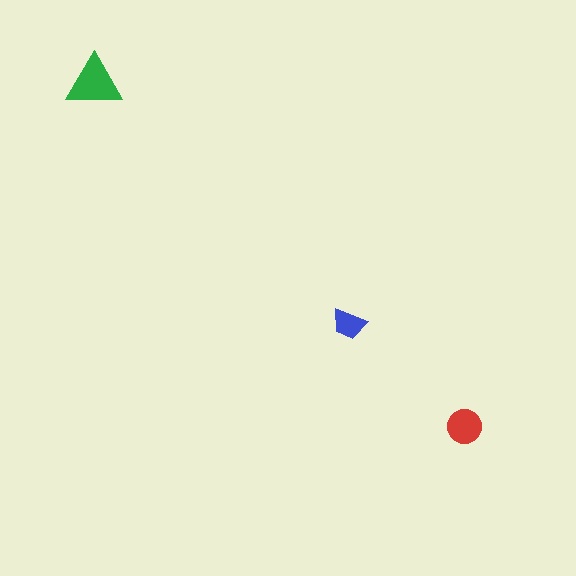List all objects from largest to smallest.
The green triangle, the red circle, the blue trapezoid.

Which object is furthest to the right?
The red circle is rightmost.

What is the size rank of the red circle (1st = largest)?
2nd.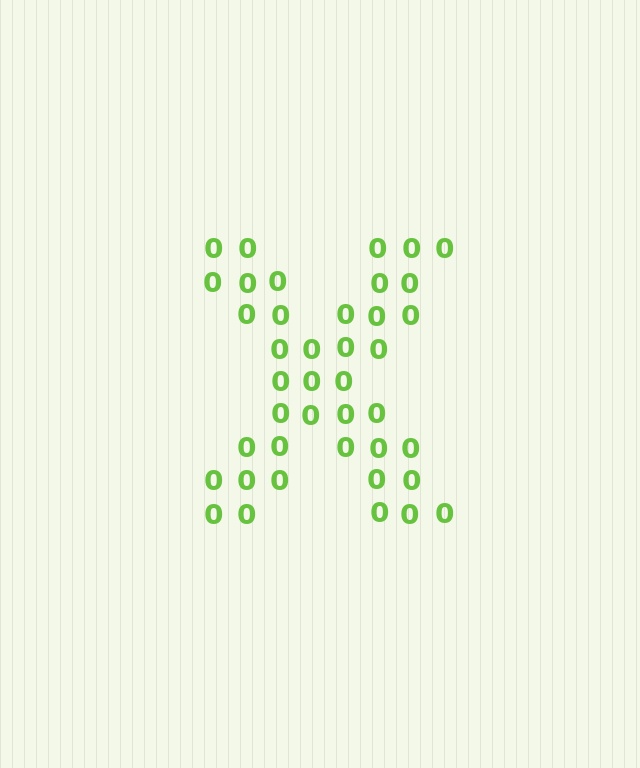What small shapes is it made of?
It is made of small digit 0's.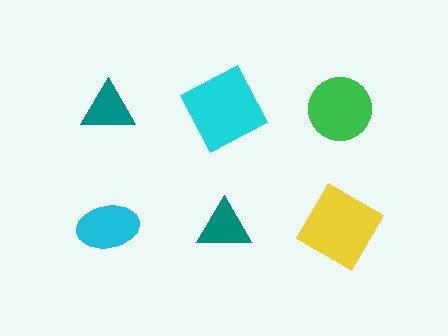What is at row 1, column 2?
A cyan square.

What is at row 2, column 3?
A yellow square.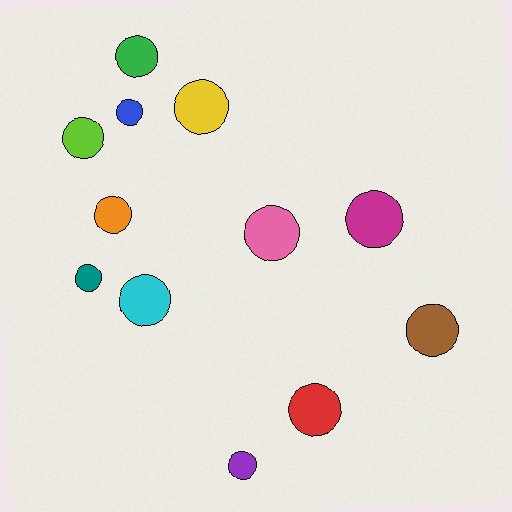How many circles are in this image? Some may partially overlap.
There are 12 circles.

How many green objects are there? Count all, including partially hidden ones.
There is 1 green object.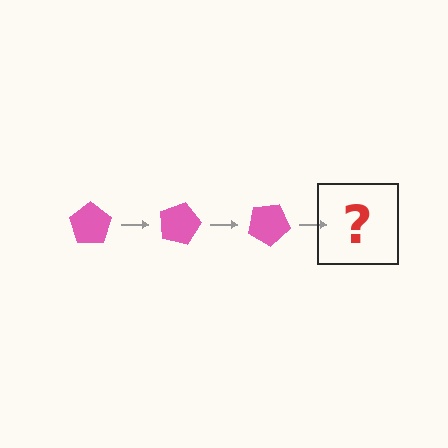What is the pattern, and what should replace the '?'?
The pattern is that the pentagon rotates 15 degrees each step. The '?' should be a pink pentagon rotated 45 degrees.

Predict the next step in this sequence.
The next step is a pink pentagon rotated 45 degrees.